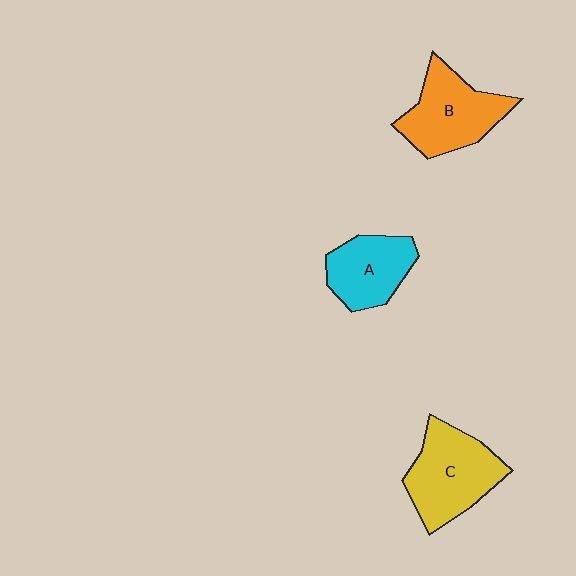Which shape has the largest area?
Shape C (yellow).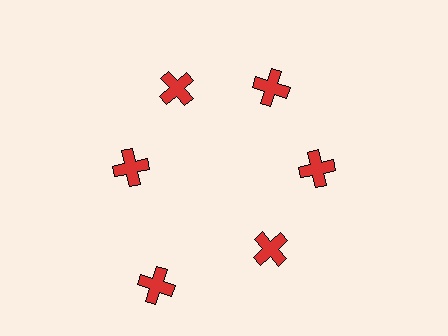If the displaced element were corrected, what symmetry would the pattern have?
It would have 6-fold rotational symmetry — the pattern would map onto itself every 60 degrees.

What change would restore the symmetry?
The symmetry would be restored by moving it inward, back onto the ring so that all 6 crosses sit at equal angles and equal distance from the center.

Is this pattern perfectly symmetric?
No. The 6 red crosses are arranged in a ring, but one element near the 7 o'clock position is pushed outward from the center, breaking the 6-fold rotational symmetry.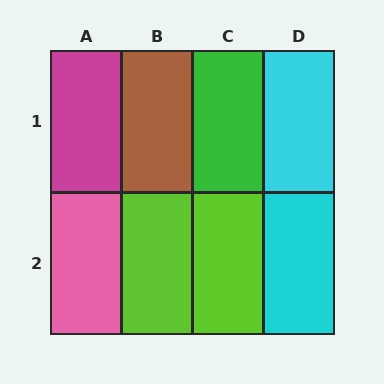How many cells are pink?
1 cell is pink.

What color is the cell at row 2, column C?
Lime.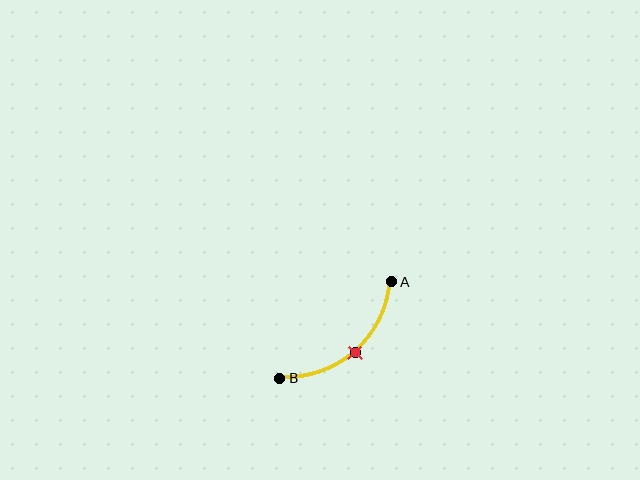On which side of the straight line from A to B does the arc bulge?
The arc bulges below and to the right of the straight line connecting A and B.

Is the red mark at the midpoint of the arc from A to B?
Yes. The red mark lies on the arc at equal arc-length from both A and B — it is the arc midpoint.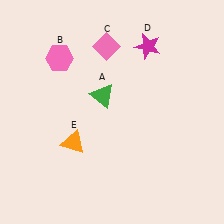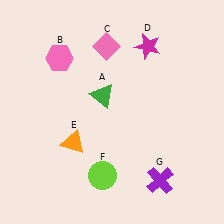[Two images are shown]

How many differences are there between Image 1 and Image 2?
There are 2 differences between the two images.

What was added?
A lime circle (F), a purple cross (G) were added in Image 2.